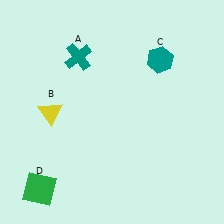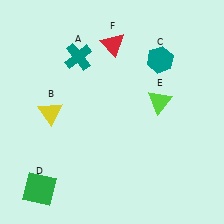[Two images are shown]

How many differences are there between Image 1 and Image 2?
There are 2 differences between the two images.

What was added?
A lime triangle (E), a red triangle (F) were added in Image 2.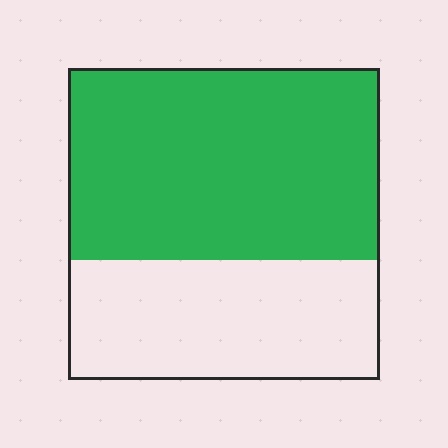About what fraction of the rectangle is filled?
About five eighths (5/8).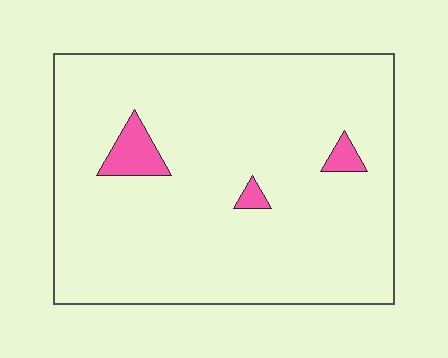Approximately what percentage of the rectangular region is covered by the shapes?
Approximately 5%.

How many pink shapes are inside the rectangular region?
3.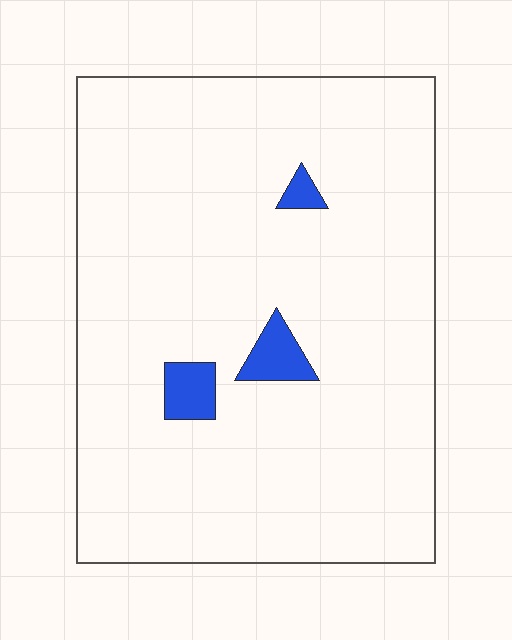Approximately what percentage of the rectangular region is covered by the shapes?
Approximately 5%.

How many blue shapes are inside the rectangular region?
3.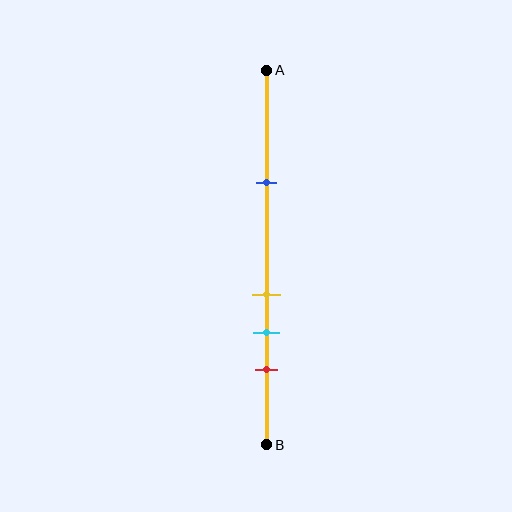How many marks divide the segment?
There are 4 marks dividing the segment.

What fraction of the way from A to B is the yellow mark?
The yellow mark is approximately 60% (0.6) of the way from A to B.